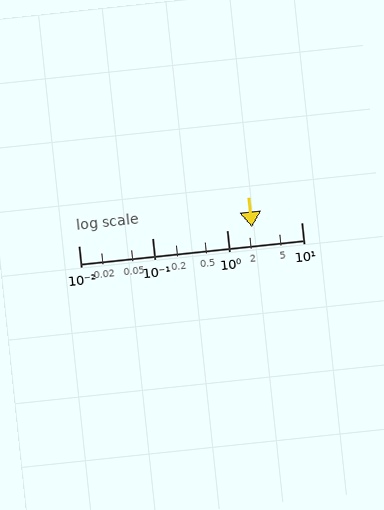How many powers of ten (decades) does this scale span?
The scale spans 3 decades, from 0.01 to 10.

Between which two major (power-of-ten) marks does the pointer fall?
The pointer is between 1 and 10.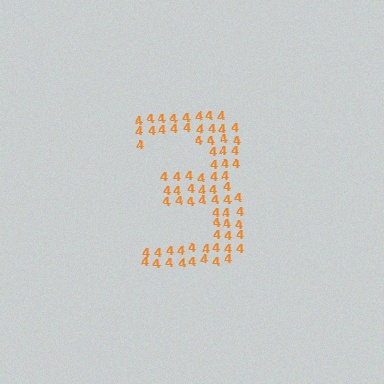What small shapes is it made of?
It is made of small digit 4's.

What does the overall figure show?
The overall figure shows the digit 3.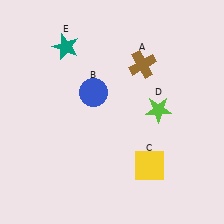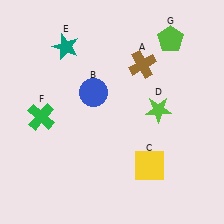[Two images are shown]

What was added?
A green cross (F), a lime pentagon (G) were added in Image 2.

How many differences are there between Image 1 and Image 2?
There are 2 differences between the two images.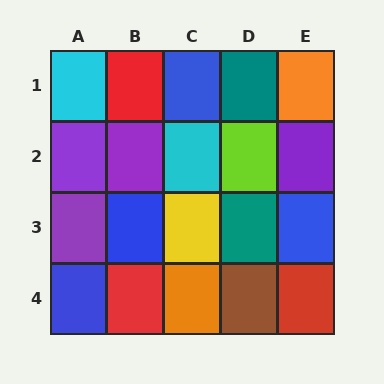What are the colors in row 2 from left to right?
Purple, purple, cyan, lime, purple.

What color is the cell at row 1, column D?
Teal.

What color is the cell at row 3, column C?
Yellow.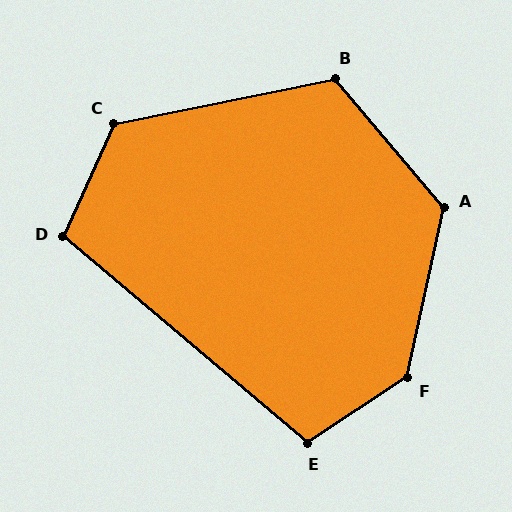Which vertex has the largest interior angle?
F, at approximately 135 degrees.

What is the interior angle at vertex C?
Approximately 126 degrees (obtuse).